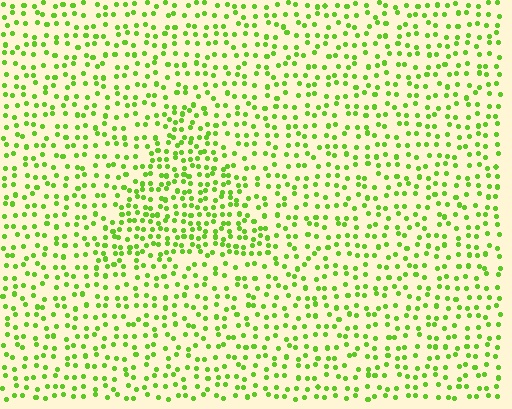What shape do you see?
I see a triangle.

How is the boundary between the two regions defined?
The boundary is defined by a change in element density (approximately 1.7x ratio). All elements are the same color, size, and shape.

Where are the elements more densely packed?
The elements are more densely packed inside the triangle boundary.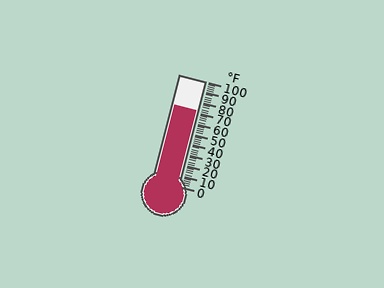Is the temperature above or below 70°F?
The temperature is above 70°F.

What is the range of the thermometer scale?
The thermometer scale ranges from 0°F to 100°F.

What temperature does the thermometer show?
The thermometer shows approximately 72°F.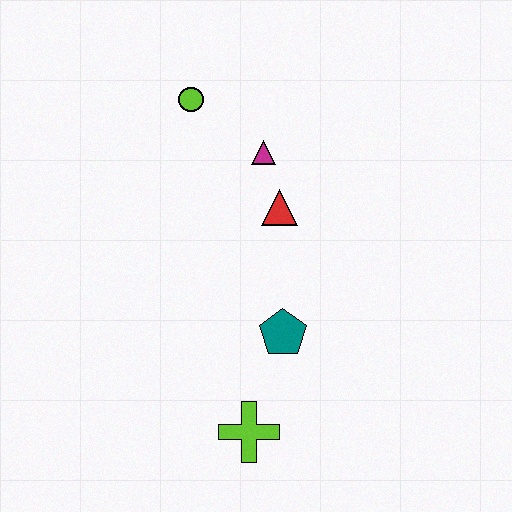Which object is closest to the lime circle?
The magenta triangle is closest to the lime circle.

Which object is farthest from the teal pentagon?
The lime circle is farthest from the teal pentagon.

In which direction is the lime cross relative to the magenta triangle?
The lime cross is below the magenta triangle.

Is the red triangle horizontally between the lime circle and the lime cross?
No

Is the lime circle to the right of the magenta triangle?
No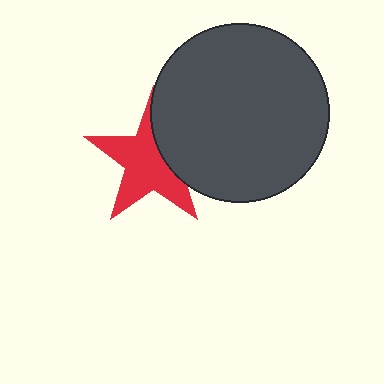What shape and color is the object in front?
The object in front is a dark gray circle.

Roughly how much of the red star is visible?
Most of it is visible (roughly 67%).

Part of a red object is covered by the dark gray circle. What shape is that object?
It is a star.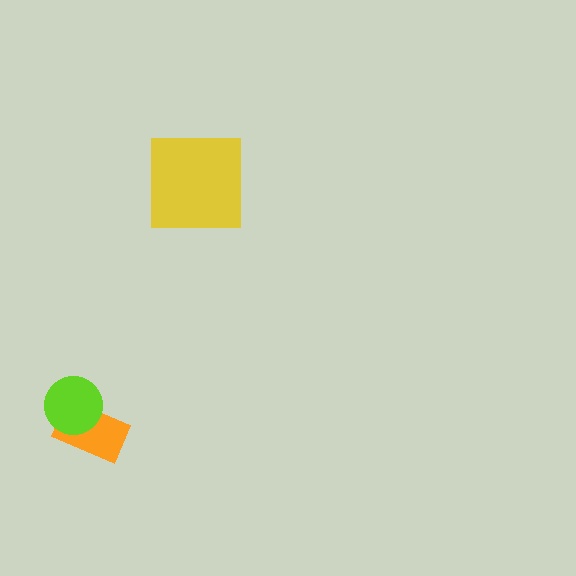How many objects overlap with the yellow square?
0 objects overlap with the yellow square.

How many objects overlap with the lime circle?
1 object overlaps with the lime circle.